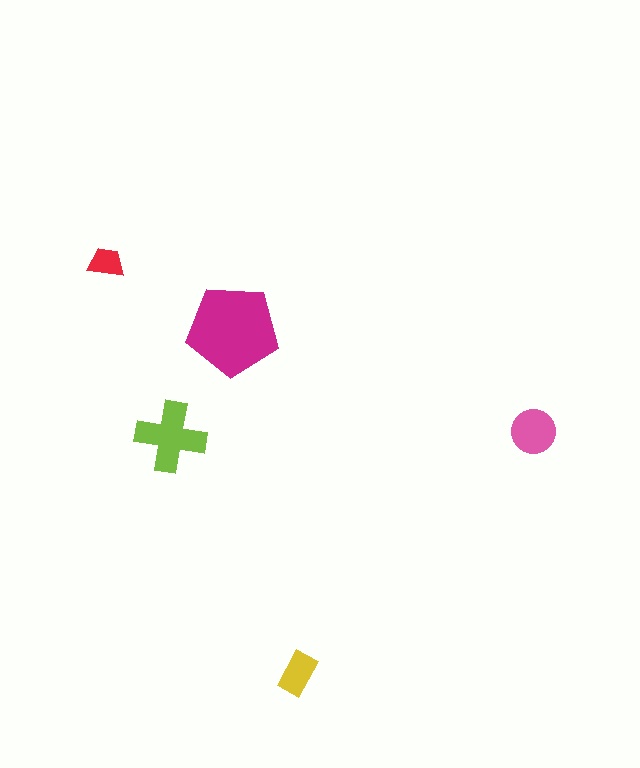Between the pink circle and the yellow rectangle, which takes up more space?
The pink circle.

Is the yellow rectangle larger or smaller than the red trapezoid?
Larger.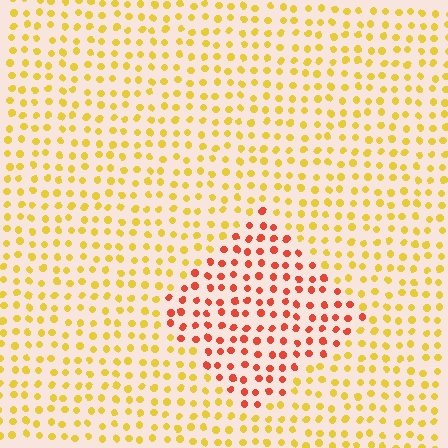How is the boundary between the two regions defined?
The boundary is defined purely by a slight shift in hue (about 46 degrees). Spacing, size, and orientation are identical on both sides.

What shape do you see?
I see a diamond.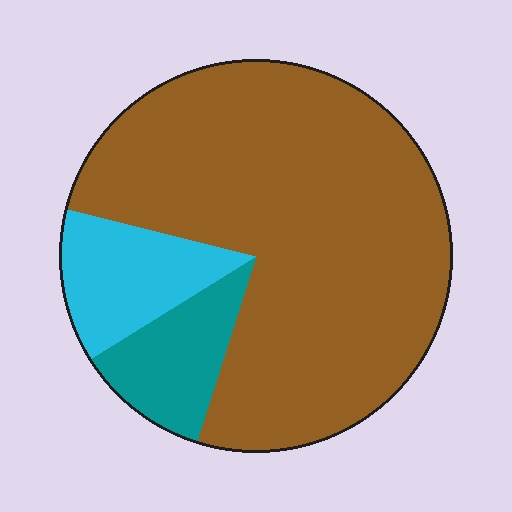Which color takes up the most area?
Brown, at roughly 75%.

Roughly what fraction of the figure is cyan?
Cyan covers 13% of the figure.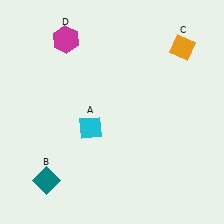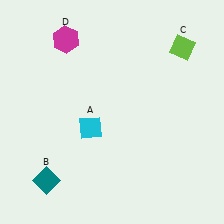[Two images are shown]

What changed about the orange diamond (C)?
In Image 1, C is orange. In Image 2, it changed to lime.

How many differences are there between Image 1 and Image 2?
There is 1 difference between the two images.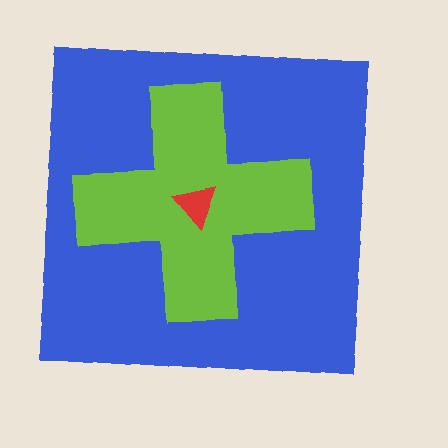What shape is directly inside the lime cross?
The red triangle.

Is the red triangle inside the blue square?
Yes.